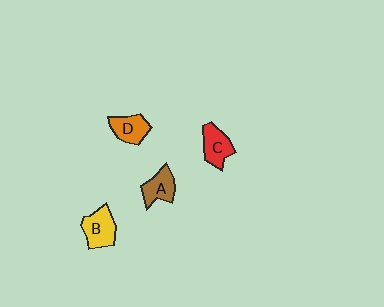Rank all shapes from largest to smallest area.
From largest to smallest: B (yellow), C (red), D (orange), A (brown).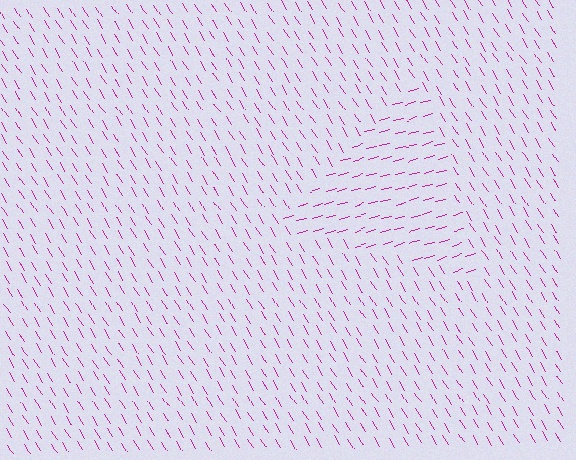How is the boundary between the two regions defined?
The boundary is defined purely by a change in line orientation (approximately 74 degrees difference). All lines are the same color and thickness.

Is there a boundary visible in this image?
Yes, there is a texture boundary formed by a change in line orientation.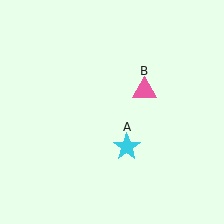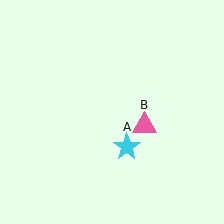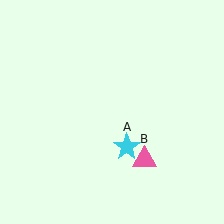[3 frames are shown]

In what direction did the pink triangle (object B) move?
The pink triangle (object B) moved down.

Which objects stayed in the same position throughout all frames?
Cyan star (object A) remained stationary.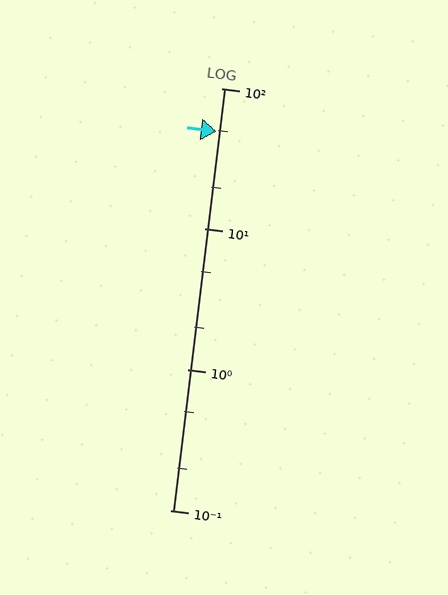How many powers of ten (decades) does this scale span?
The scale spans 3 decades, from 0.1 to 100.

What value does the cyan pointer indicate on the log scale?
The pointer indicates approximately 49.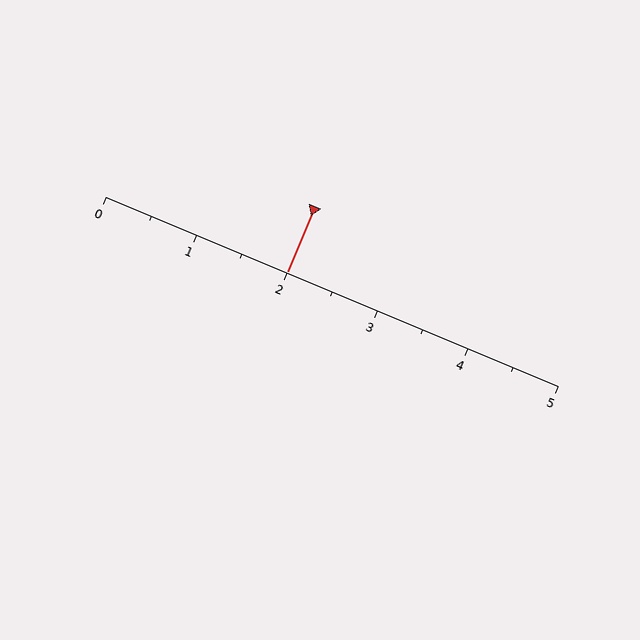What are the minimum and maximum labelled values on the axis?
The axis runs from 0 to 5.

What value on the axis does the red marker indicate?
The marker indicates approximately 2.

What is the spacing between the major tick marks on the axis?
The major ticks are spaced 1 apart.